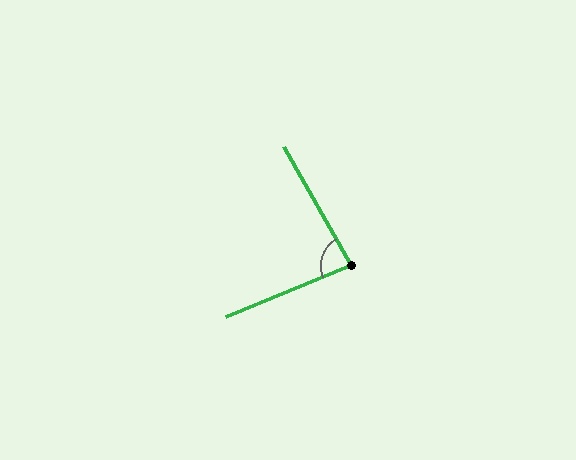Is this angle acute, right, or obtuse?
It is acute.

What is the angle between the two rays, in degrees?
Approximately 83 degrees.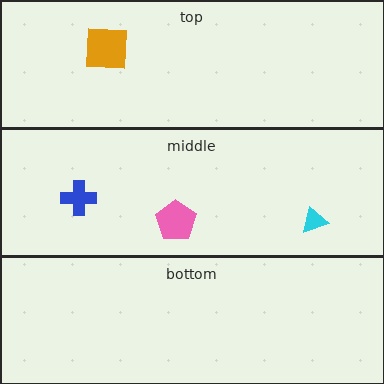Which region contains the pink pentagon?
The middle region.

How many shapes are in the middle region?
3.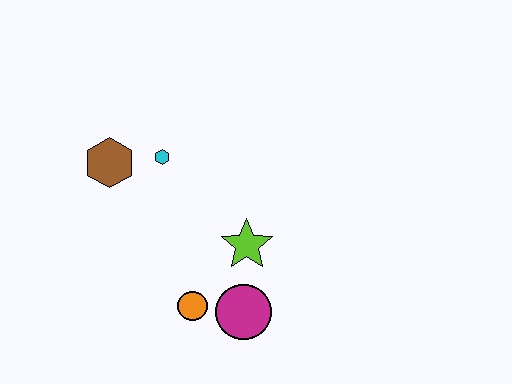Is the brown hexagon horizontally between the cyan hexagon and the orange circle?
No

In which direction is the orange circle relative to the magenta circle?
The orange circle is to the left of the magenta circle.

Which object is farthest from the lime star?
The brown hexagon is farthest from the lime star.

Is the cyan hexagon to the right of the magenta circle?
No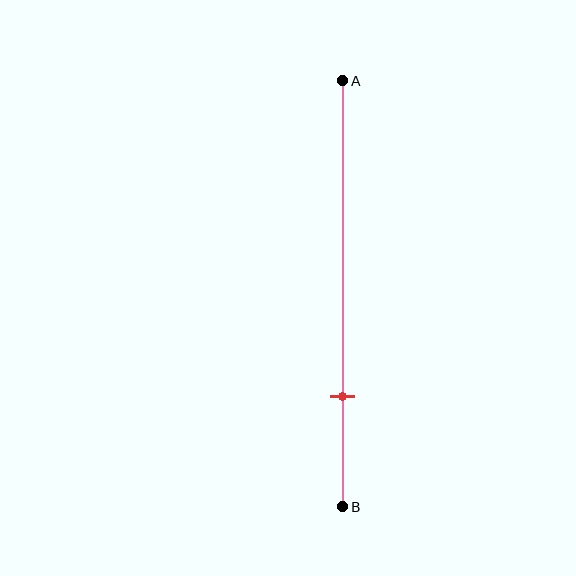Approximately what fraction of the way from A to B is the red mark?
The red mark is approximately 75% of the way from A to B.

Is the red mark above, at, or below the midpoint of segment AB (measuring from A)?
The red mark is below the midpoint of segment AB.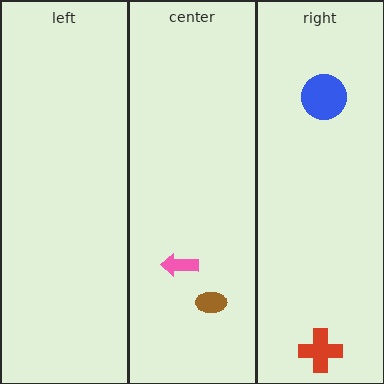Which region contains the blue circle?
The right region.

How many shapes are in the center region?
2.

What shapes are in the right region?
The blue circle, the red cross.